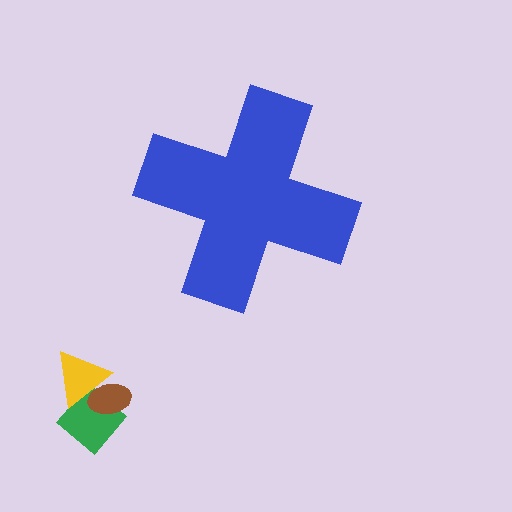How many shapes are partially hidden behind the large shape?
0 shapes are partially hidden.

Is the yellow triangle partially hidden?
No, the yellow triangle is fully visible.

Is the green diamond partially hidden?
No, the green diamond is fully visible.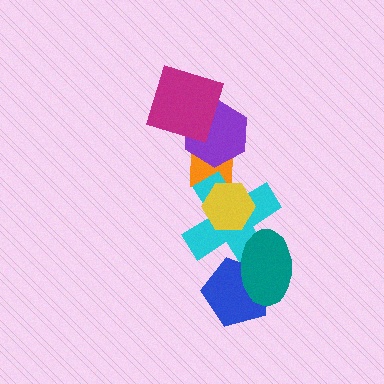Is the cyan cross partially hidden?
Yes, it is partially covered by another shape.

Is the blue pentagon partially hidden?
Yes, it is partially covered by another shape.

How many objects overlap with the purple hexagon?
2 objects overlap with the purple hexagon.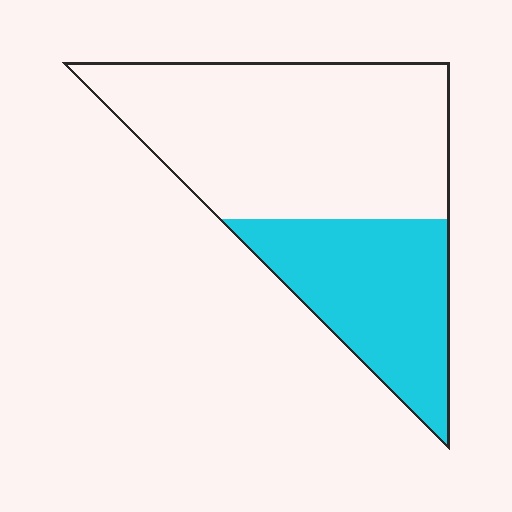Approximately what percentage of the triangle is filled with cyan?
Approximately 35%.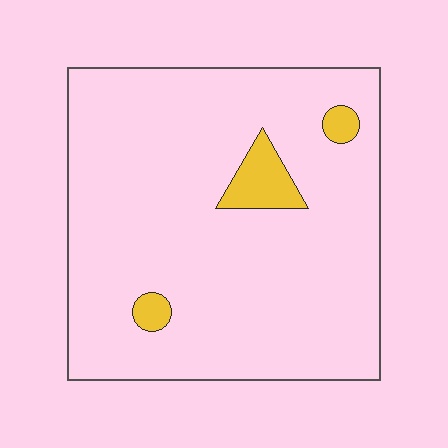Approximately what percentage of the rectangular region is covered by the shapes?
Approximately 5%.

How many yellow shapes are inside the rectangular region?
3.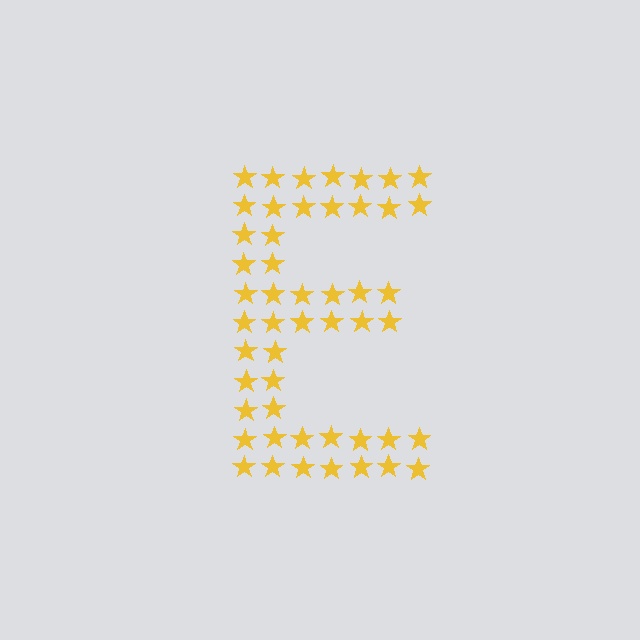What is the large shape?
The large shape is the letter E.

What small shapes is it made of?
It is made of small stars.